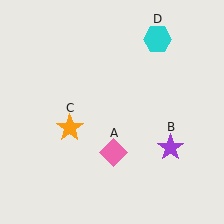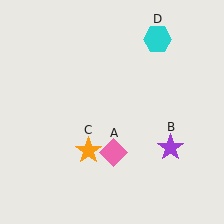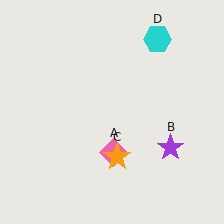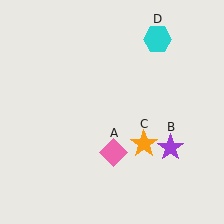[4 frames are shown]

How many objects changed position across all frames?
1 object changed position: orange star (object C).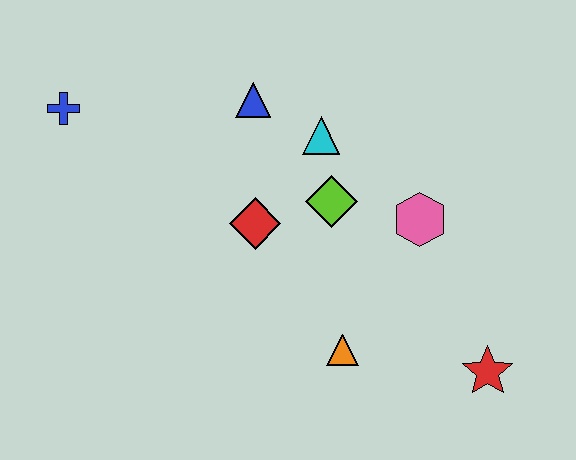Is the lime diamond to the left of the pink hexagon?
Yes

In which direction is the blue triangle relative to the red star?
The blue triangle is above the red star.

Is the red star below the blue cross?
Yes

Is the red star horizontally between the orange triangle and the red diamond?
No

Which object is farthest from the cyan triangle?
The red star is farthest from the cyan triangle.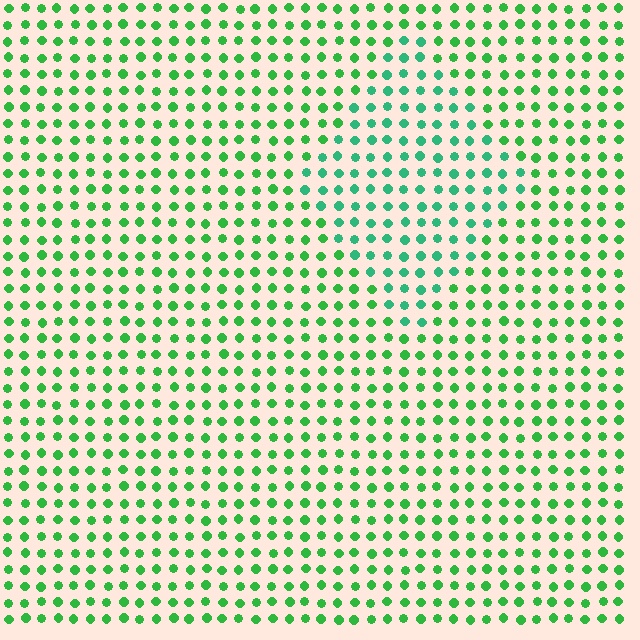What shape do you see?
I see a diamond.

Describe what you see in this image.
The image is filled with small green elements in a uniform arrangement. A diamond-shaped region is visible where the elements are tinted to a slightly different hue, forming a subtle color boundary.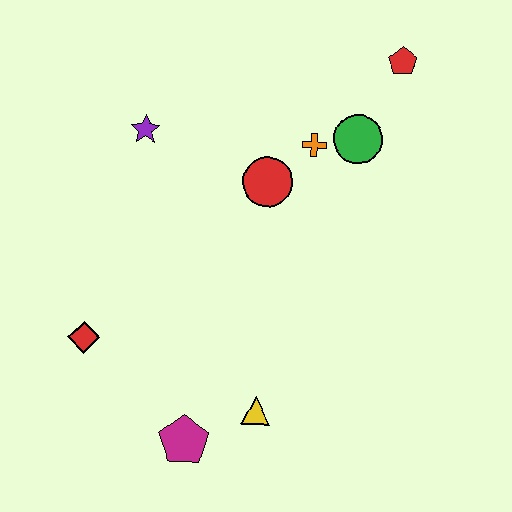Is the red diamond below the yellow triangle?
No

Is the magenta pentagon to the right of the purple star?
Yes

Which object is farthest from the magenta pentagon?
The red pentagon is farthest from the magenta pentagon.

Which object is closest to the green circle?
The orange cross is closest to the green circle.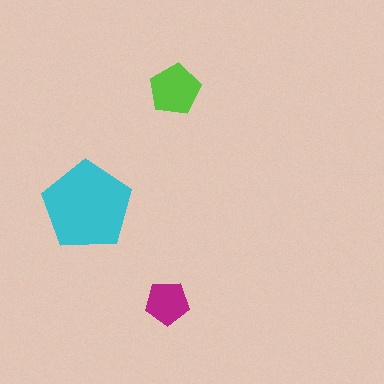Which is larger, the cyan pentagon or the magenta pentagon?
The cyan one.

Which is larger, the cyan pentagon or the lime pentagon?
The cyan one.